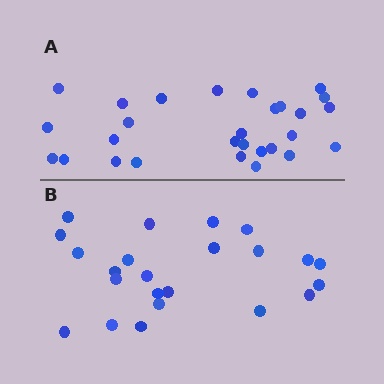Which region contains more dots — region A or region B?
Region A (the top region) has more dots.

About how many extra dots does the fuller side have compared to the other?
Region A has about 5 more dots than region B.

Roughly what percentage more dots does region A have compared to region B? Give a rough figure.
About 20% more.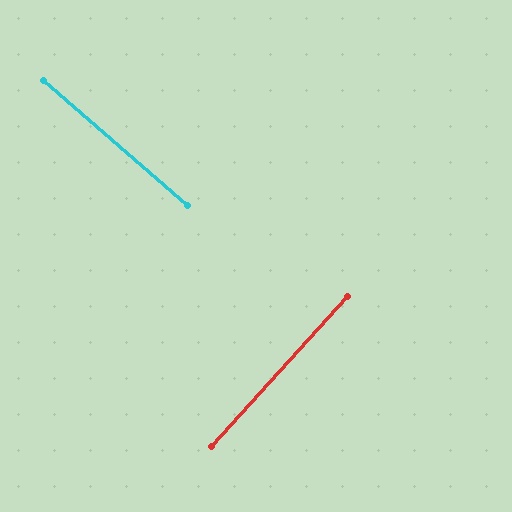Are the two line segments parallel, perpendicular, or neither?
Perpendicular — they meet at approximately 89°.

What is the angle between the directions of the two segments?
Approximately 89 degrees.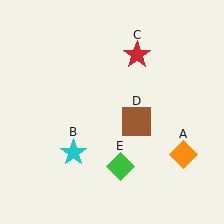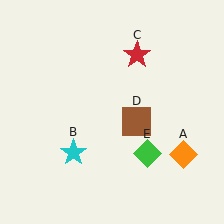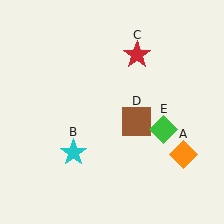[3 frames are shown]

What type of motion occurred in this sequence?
The green diamond (object E) rotated counterclockwise around the center of the scene.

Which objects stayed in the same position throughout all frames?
Orange diamond (object A) and cyan star (object B) and red star (object C) and brown square (object D) remained stationary.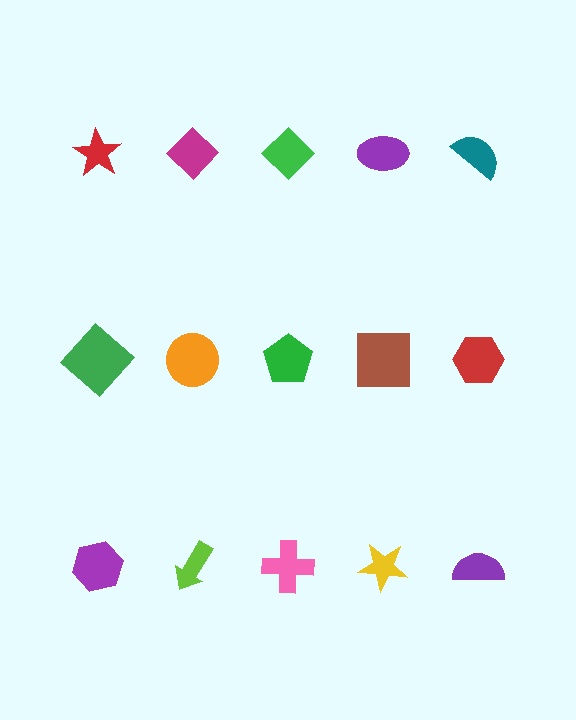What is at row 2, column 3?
A green pentagon.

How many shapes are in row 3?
5 shapes.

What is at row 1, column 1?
A red star.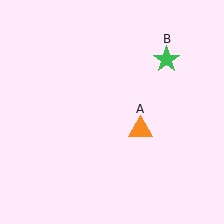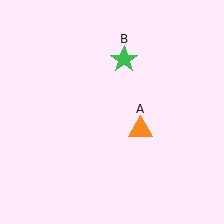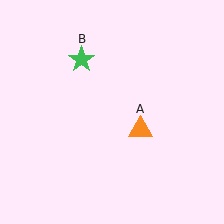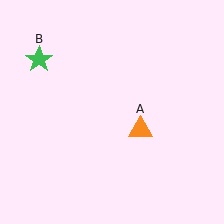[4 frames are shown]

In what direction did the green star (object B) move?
The green star (object B) moved left.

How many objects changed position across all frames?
1 object changed position: green star (object B).